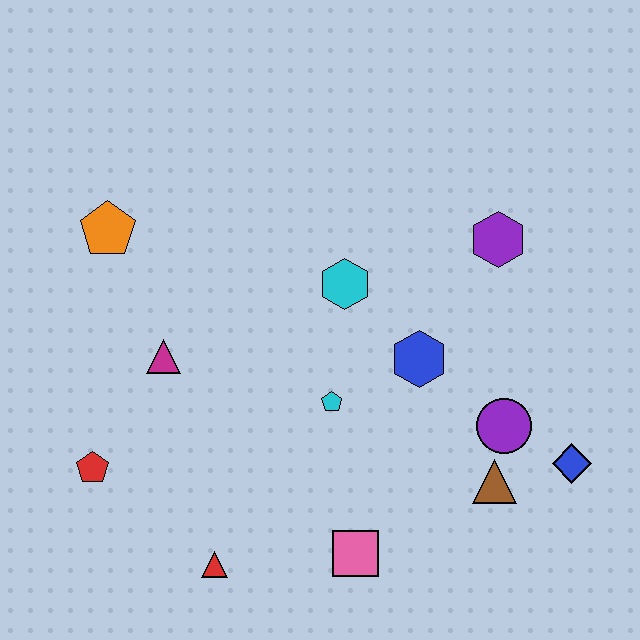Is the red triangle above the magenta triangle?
No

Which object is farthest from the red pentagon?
The blue diamond is farthest from the red pentagon.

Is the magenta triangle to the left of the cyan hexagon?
Yes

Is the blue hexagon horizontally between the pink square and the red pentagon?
No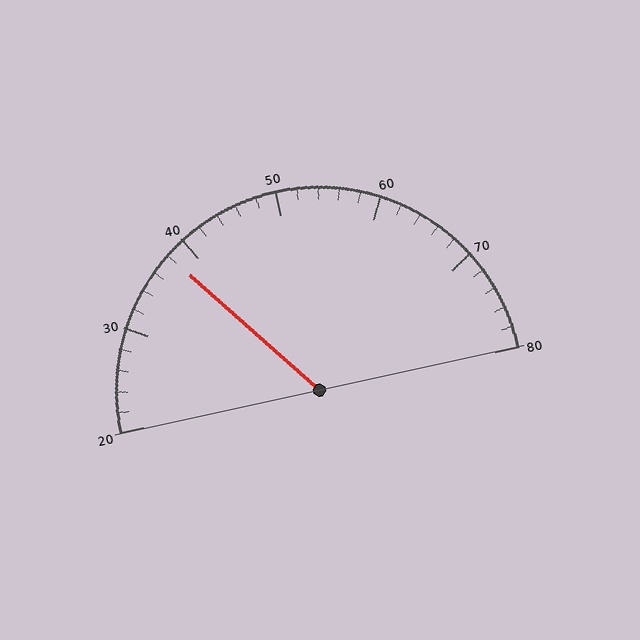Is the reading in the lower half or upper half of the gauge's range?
The reading is in the lower half of the range (20 to 80).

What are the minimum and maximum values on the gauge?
The gauge ranges from 20 to 80.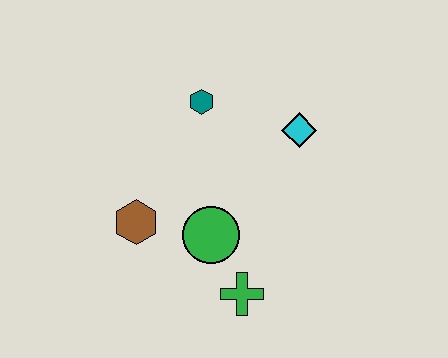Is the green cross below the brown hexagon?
Yes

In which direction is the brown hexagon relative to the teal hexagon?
The brown hexagon is below the teal hexagon.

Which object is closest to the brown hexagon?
The green circle is closest to the brown hexagon.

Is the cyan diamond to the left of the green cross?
No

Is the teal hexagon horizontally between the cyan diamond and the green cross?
No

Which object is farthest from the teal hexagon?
The green cross is farthest from the teal hexagon.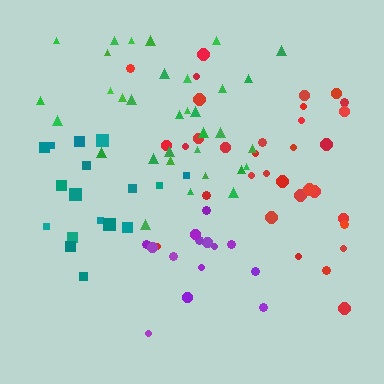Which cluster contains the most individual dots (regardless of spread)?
Red (33).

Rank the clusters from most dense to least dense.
green, teal, purple, red.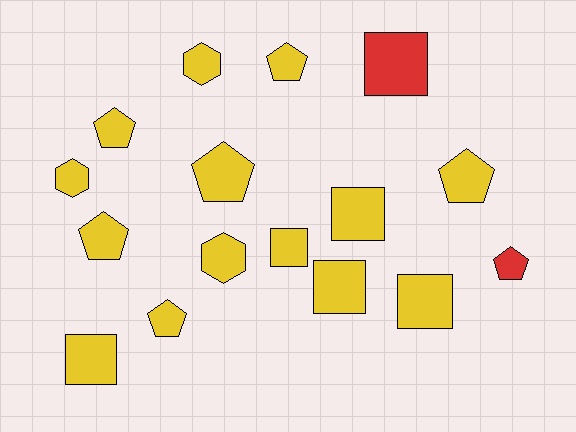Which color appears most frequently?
Yellow, with 14 objects.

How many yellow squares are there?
There are 5 yellow squares.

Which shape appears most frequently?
Pentagon, with 7 objects.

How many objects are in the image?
There are 16 objects.